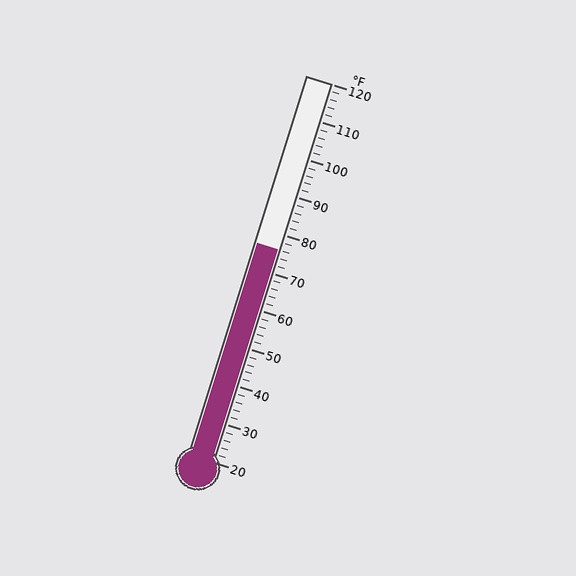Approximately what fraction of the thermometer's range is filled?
The thermometer is filled to approximately 55% of its range.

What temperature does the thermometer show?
The thermometer shows approximately 76°F.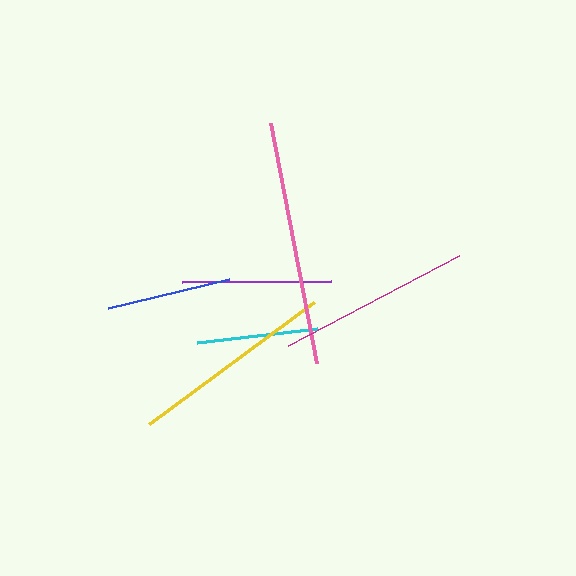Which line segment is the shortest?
The cyan line is the shortest at approximately 120 pixels.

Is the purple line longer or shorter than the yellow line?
The yellow line is longer than the purple line.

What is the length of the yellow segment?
The yellow segment is approximately 206 pixels long.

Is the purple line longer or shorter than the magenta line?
The magenta line is longer than the purple line.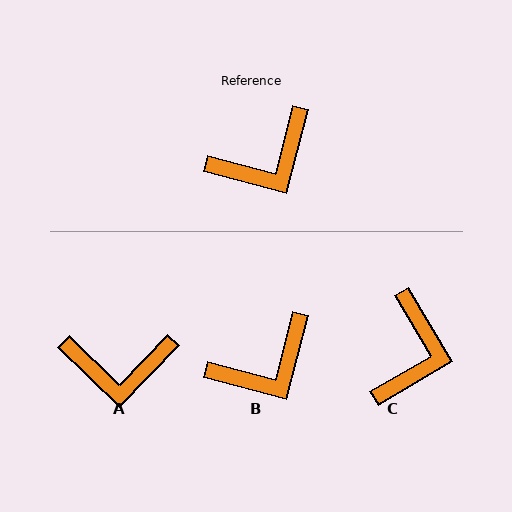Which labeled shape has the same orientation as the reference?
B.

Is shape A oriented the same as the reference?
No, it is off by about 29 degrees.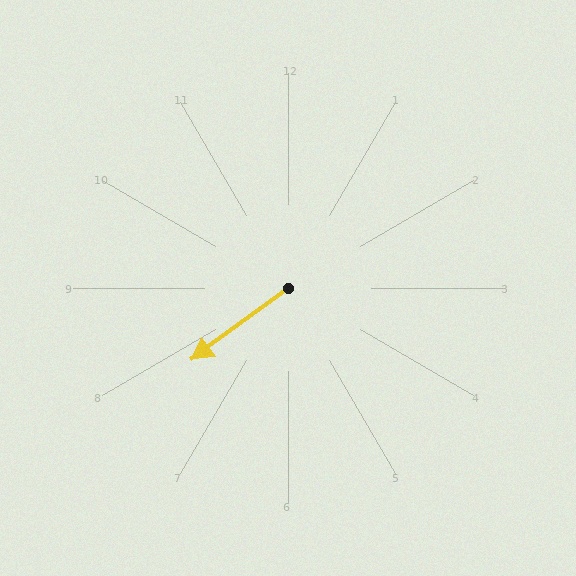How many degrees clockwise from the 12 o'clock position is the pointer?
Approximately 234 degrees.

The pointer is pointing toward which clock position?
Roughly 8 o'clock.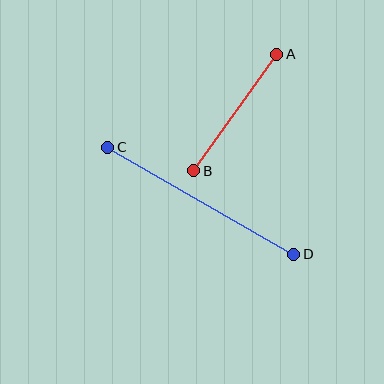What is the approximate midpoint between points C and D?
The midpoint is at approximately (201, 201) pixels.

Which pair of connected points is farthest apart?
Points C and D are farthest apart.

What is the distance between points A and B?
The distance is approximately 143 pixels.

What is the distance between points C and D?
The distance is approximately 215 pixels.